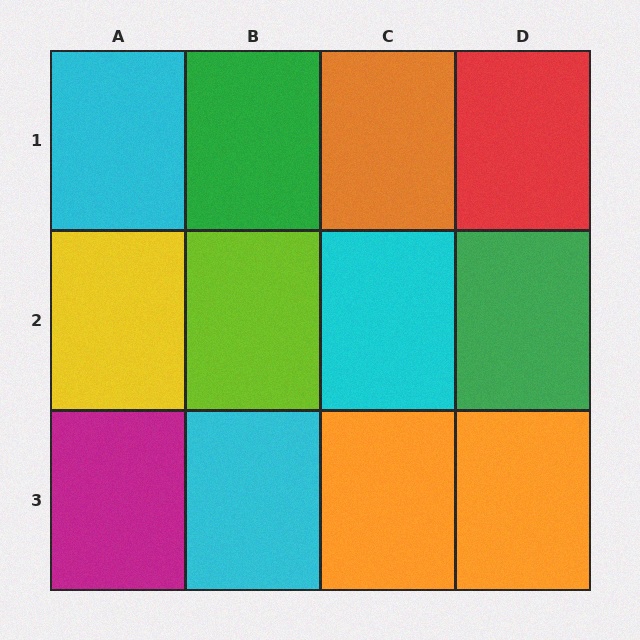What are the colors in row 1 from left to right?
Cyan, green, orange, red.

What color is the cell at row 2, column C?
Cyan.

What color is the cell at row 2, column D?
Green.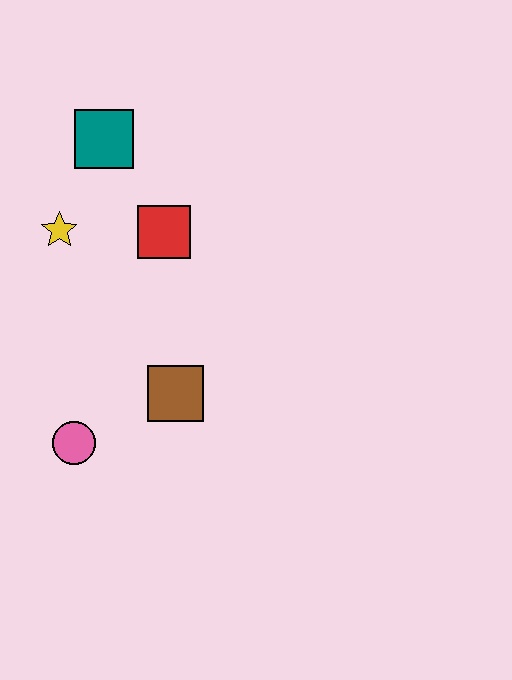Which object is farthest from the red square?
The pink circle is farthest from the red square.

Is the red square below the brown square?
No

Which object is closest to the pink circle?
The brown square is closest to the pink circle.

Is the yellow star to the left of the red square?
Yes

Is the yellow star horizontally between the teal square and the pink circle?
No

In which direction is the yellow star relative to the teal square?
The yellow star is below the teal square.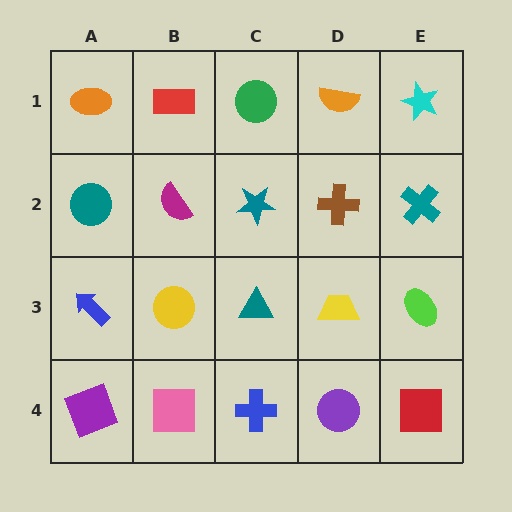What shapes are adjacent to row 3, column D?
A brown cross (row 2, column D), a purple circle (row 4, column D), a teal triangle (row 3, column C), a lime ellipse (row 3, column E).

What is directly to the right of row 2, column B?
A teal star.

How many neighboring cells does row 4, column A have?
2.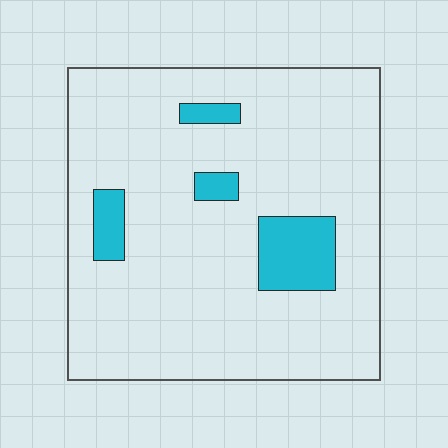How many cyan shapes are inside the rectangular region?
4.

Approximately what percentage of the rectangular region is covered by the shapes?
Approximately 10%.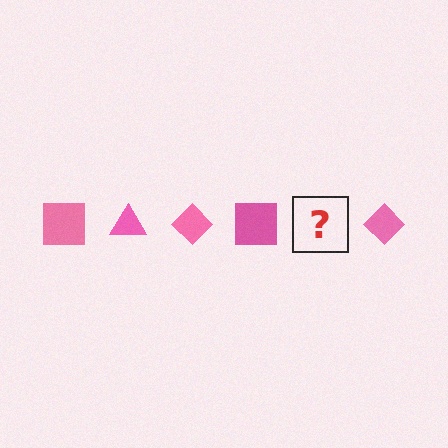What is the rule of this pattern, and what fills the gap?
The rule is that the pattern cycles through square, triangle, diamond shapes in pink. The gap should be filled with a pink triangle.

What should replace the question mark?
The question mark should be replaced with a pink triangle.